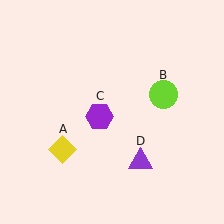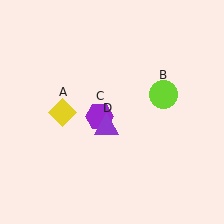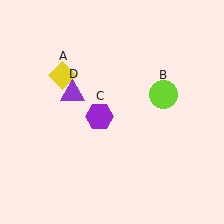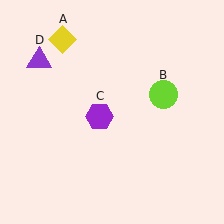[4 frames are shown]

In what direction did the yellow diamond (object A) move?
The yellow diamond (object A) moved up.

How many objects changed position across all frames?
2 objects changed position: yellow diamond (object A), purple triangle (object D).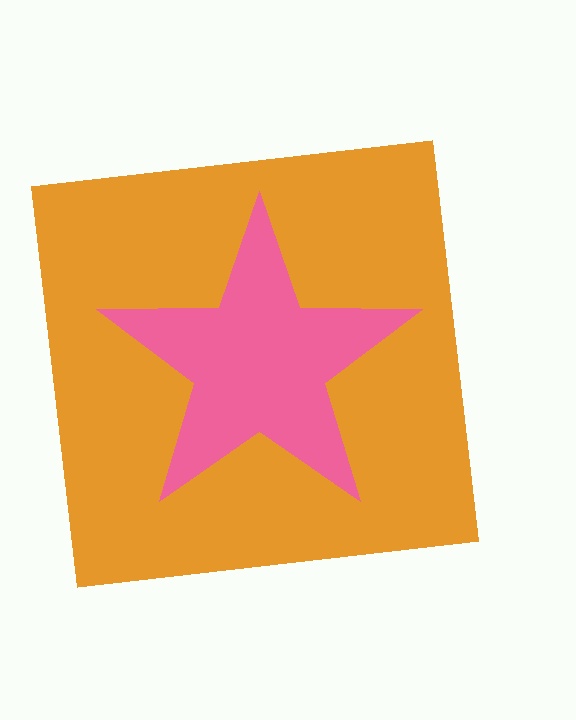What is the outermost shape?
The orange square.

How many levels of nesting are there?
2.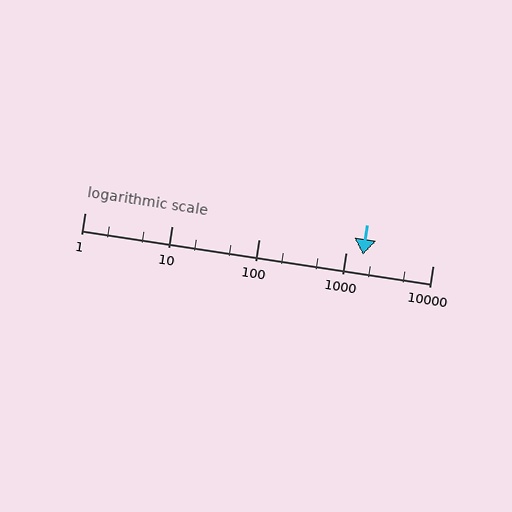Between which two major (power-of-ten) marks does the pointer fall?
The pointer is between 1000 and 10000.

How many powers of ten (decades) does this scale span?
The scale spans 4 decades, from 1 to 10000.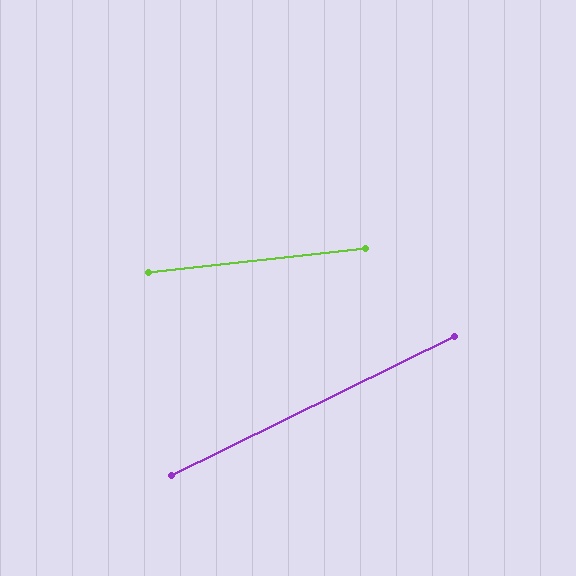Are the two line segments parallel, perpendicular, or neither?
Neither parallel nor perpendicular — they differ by about 20°.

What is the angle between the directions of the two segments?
Approximately 20 degrees.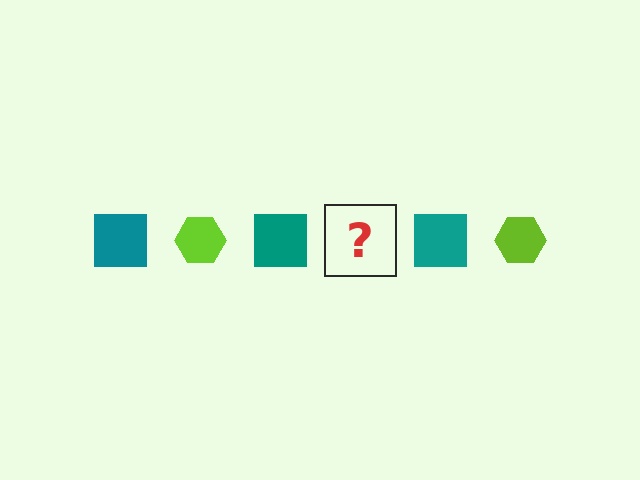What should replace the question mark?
The question mark should be replaced with a lime hexagon.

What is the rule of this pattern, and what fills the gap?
The rule is that the pattern alternates between teal square and lime hexagon. The gap should be filled with a lime hexagon.